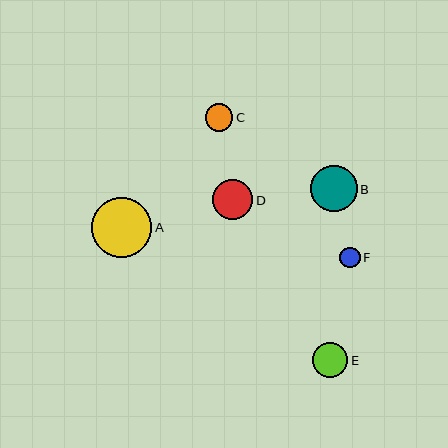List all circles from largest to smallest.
From largest to smallest: A, B, D, E, C, F.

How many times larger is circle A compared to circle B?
Circle A is approximately 1.3 times the size of circle B.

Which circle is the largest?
Circle A is the largest with a size of approximately 60 pixels.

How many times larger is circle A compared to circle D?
Circle A is approximately 1.5 times the size of circle D.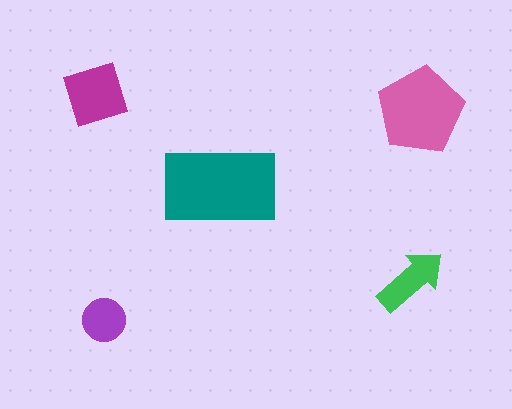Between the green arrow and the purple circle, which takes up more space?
The green arrow.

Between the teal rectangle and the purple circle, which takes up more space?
The teal rectangle.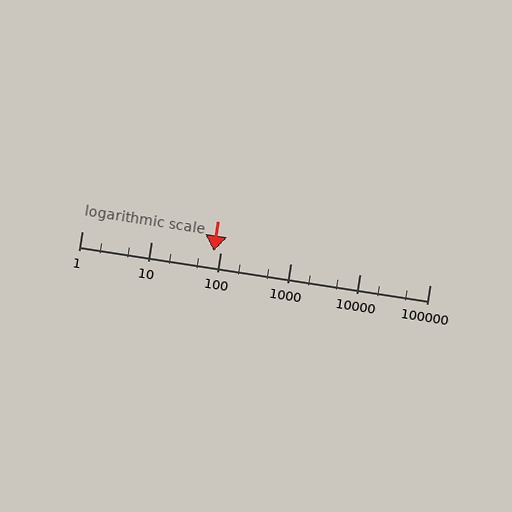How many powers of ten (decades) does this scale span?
The scale spans 5 decades, from 1 to 100000.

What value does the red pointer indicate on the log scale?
The pointer indicates approximately 80.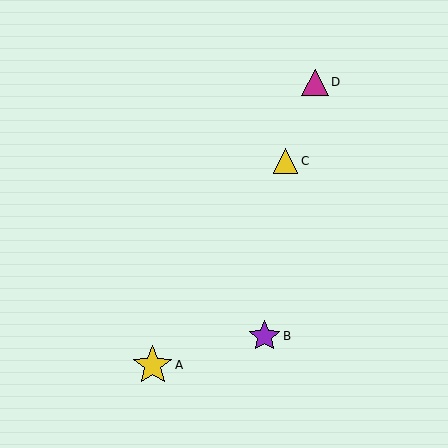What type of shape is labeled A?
Shape A is a yellow star.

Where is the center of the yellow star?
The center of the yellow star is at (153, 365).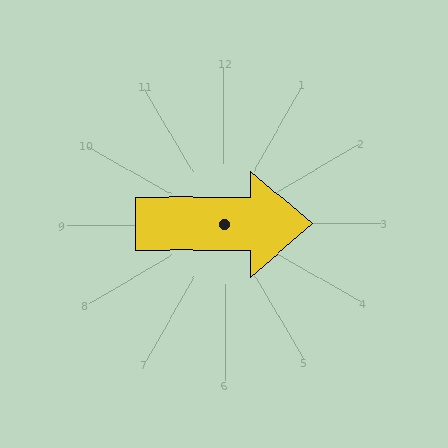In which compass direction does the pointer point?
East.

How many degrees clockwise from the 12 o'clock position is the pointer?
Approximately 90 degrees.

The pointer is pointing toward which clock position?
Roughly 3 o'clock.